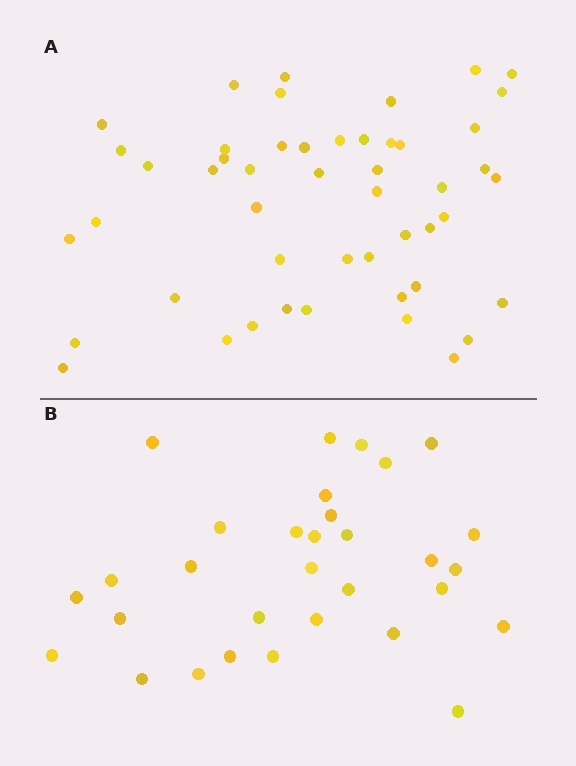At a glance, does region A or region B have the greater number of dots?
Region A (the top region) has more dots.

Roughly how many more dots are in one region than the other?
Region A has approximately 20 more dots than region B.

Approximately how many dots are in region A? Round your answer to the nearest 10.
About 50 dots. (The exact count is 49, which rounds to 50.)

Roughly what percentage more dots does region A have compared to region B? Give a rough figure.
About 60% more.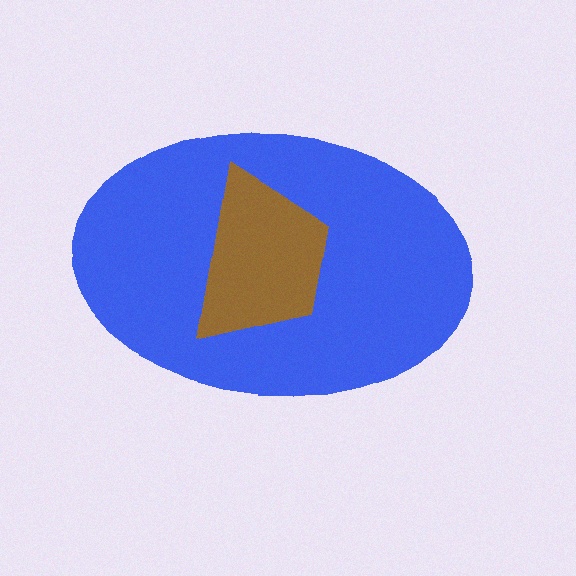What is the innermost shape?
The brown trapezoid.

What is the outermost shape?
The blue ellipse.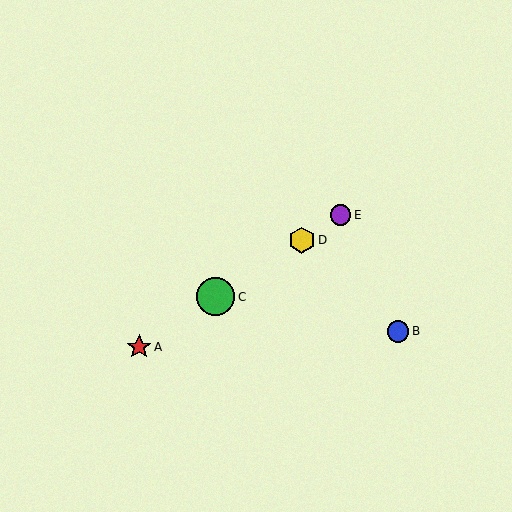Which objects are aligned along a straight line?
Objects A, C, D, E are aligned along a straight line.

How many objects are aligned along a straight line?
4 objects (A, C, D, E) are aligned along a straight line.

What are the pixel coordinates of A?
Object A is at (139, 347).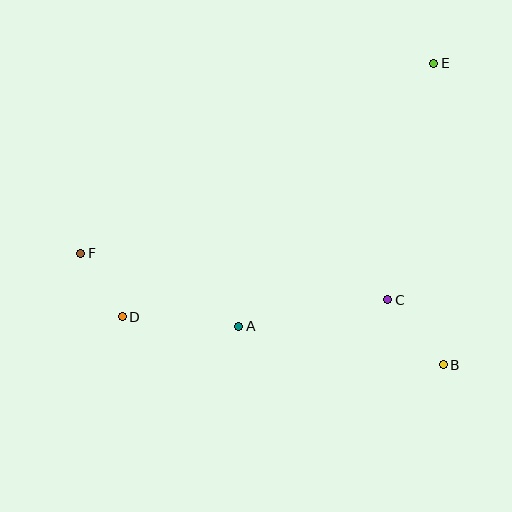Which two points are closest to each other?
Points D and F are closest to each other.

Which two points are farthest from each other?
Points D and E are farthest from each other.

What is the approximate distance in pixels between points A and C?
The distance between A and C is approximately 151 pixels.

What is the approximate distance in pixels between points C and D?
The distance between C and D is approximately 266 pixels.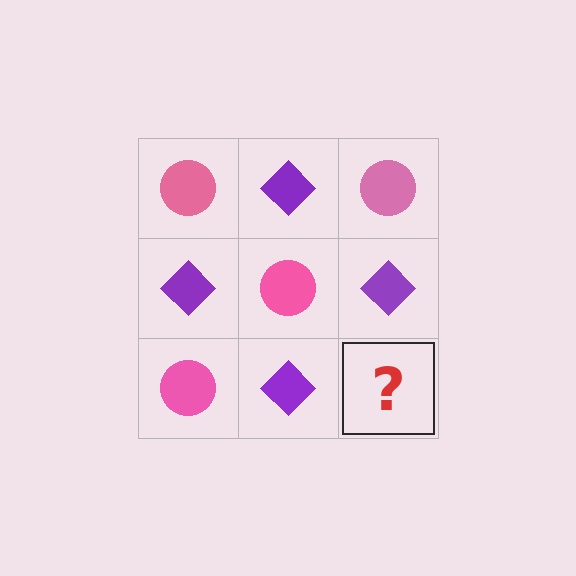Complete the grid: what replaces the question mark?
The question mark should be replaced with a pink circle.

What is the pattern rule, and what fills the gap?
The rule is that it alternates pink circle and purple diamond in a checkerboard pattern. The gap should be filled with a pink circle.